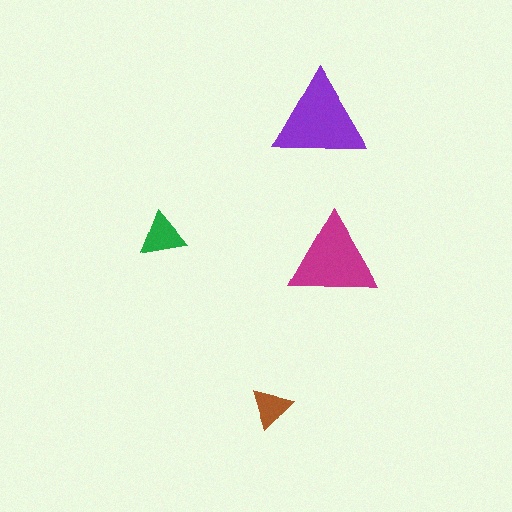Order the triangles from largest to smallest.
the purple one, the magenta one, the green one, the brown one.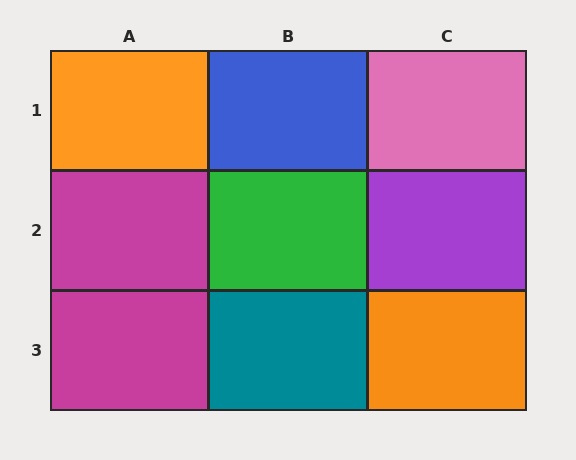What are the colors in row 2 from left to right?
Magenta, green, purple.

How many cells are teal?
1 cell is teal.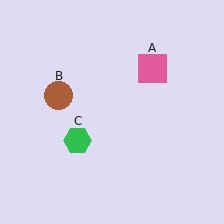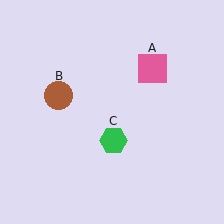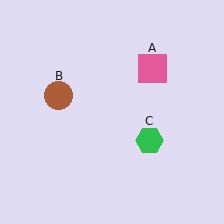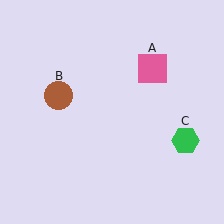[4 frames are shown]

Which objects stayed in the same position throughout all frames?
Pink square (object A) and brown circle (object B) remained stationary.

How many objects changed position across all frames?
1 object changed position: green hexagon (object C).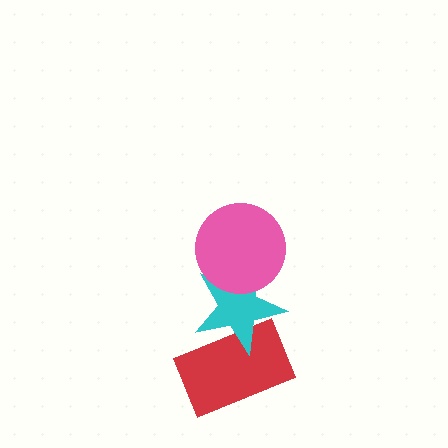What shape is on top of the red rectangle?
The cyan star is on top of the red rectangle.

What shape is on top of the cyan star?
The pink circle is on top of the cyan star.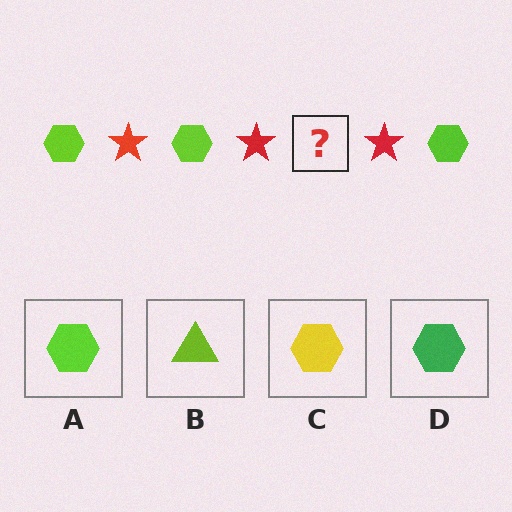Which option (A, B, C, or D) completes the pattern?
A.